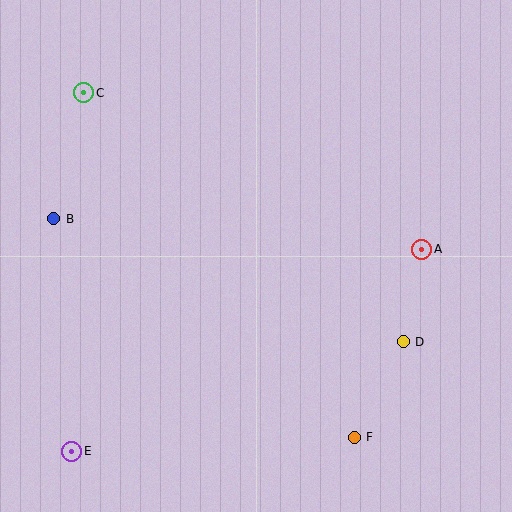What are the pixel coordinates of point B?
Point B is at (54, 219).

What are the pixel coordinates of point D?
Point D is at (403, 342).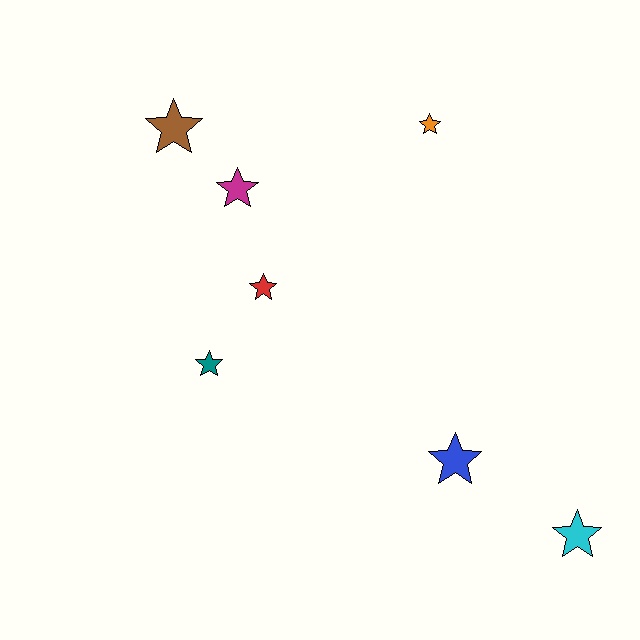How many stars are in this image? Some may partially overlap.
There are 7 stars.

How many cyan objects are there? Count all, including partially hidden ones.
There is 1 cyan object.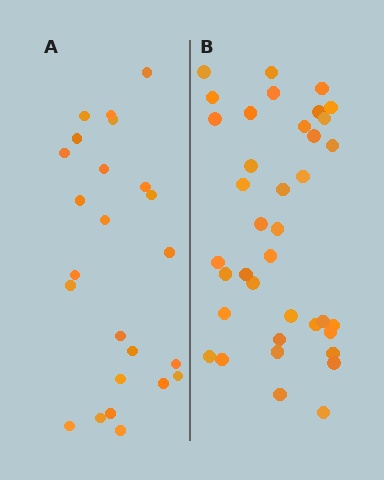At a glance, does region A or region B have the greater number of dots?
Region B (the right region) has more dots.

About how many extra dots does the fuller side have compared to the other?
Region B has approximately 15 more dots than region A.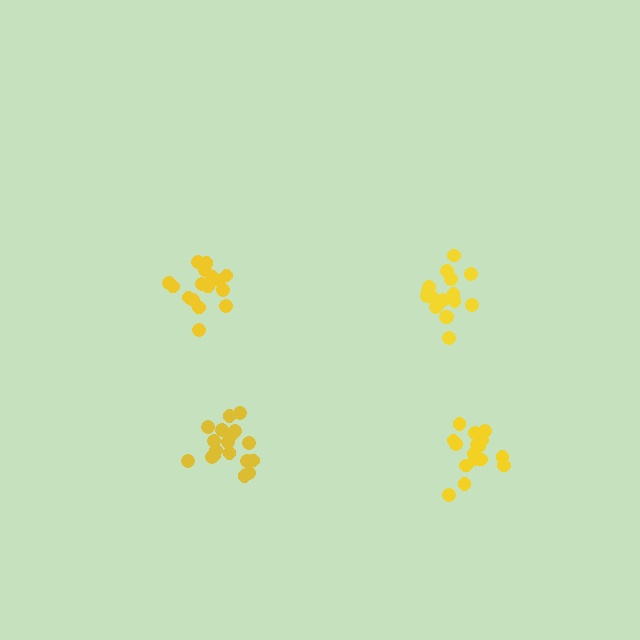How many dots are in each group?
Group 1: 17 dots, Group 2: 18 dots, Group 3: 16 dots, Group 4: 17 dots (68 total).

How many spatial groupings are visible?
There are 4 spatial groupings.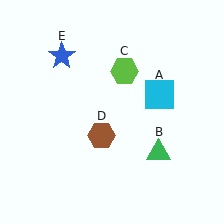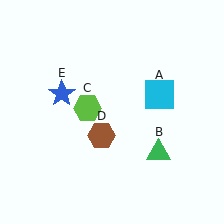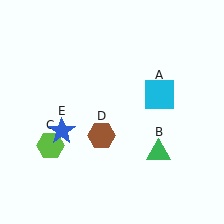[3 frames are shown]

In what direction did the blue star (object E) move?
The blue star (object E) moved down.